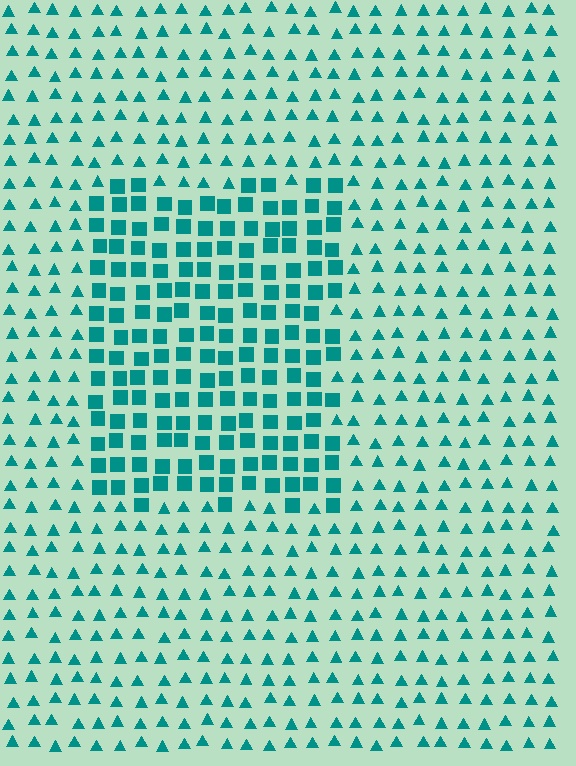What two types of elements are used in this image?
The image uses squares inside the rectangle region and triangles outside it.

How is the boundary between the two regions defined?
The boundary is defined by a change in element shape: squares inside vs. triangles outside. All elements share the same color and spacing.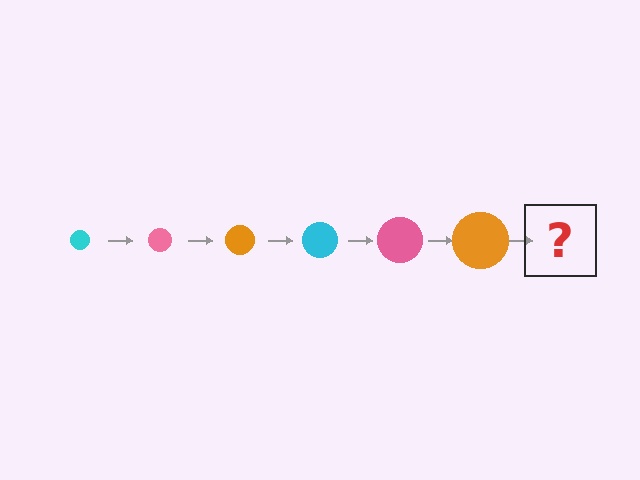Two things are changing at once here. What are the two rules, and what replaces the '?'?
The two rules are that the circle grows larger each step and the color cycles through cyan, pink, and orange. The '?' should be a cyan circle, larger than the previous one.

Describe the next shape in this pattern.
It should be a cyan circle, larger than the previous one.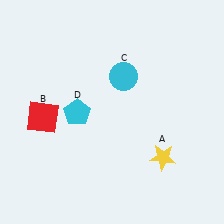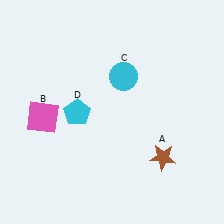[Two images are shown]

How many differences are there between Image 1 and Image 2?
There are 2 differences between the two images.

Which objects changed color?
A changed from yellow to brown. B changed from red to pink.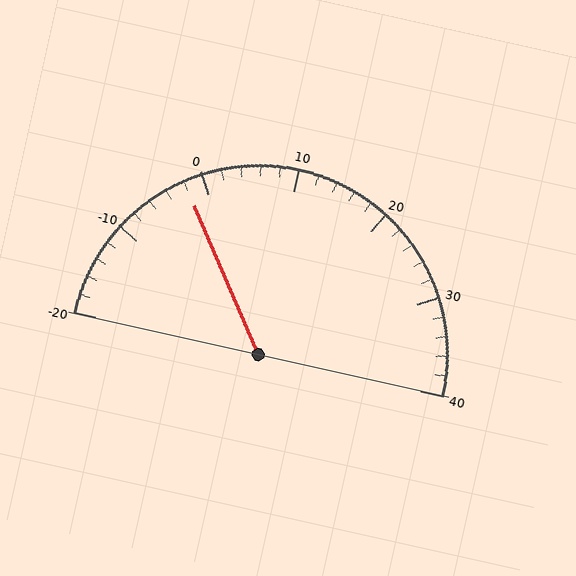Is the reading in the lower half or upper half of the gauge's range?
The reading is in the lower half of the range (-20 to 40).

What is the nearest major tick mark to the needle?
The nearest major tick mark is 0.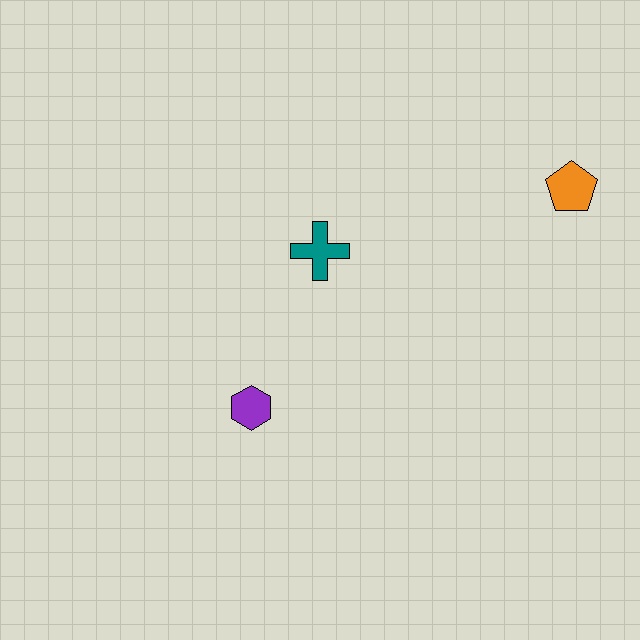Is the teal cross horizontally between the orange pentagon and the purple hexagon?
Yes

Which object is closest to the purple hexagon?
The teal cross is closest to the purple hexagon.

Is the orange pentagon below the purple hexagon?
No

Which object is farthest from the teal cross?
The orange pentagon is farthest from the teal cross.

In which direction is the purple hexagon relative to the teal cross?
The purple hexagon is below the teal cross.